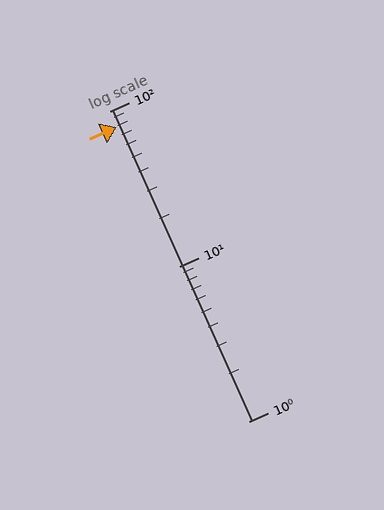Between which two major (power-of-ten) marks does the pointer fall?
The pointer is between 10 and 100.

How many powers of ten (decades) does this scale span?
The scale spans 2 decades, from 1 to 100.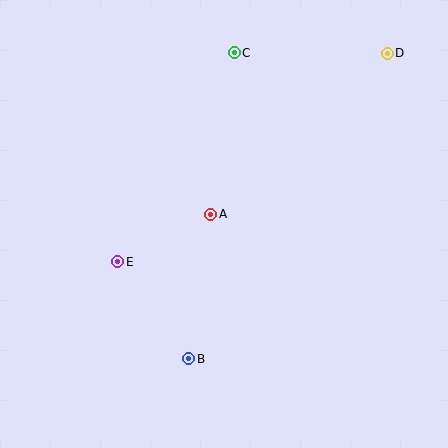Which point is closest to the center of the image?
Point A at (211, 214) is closest to the center.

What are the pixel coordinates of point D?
Point D is at (387, 53).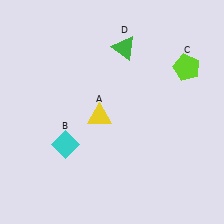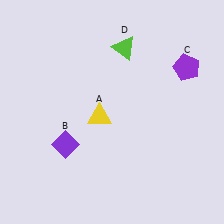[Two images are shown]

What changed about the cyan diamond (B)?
In Image 1, B is cyan. In Image 2, it changed to purple.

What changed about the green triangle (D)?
In Image 1, D is green. In Image 2, it changed to lime.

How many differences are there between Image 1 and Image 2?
There are 3 differences between the two images.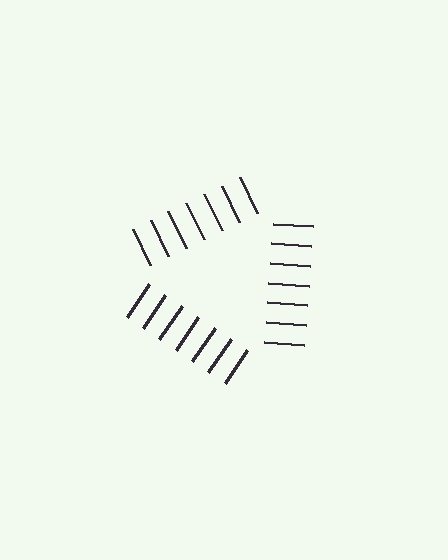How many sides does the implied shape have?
3 sides — the line-ends trace a triangle.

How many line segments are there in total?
21 — 7 along each of the 3 edges.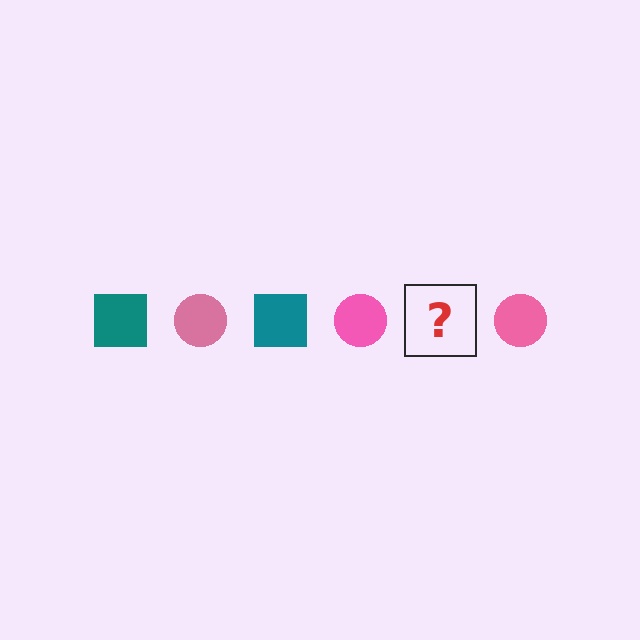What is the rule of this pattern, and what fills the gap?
The rule is that the pattern alternates between teal square and pink circle. The gap should be filled with a teal square.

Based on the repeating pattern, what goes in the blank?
The blank should be a teal square.